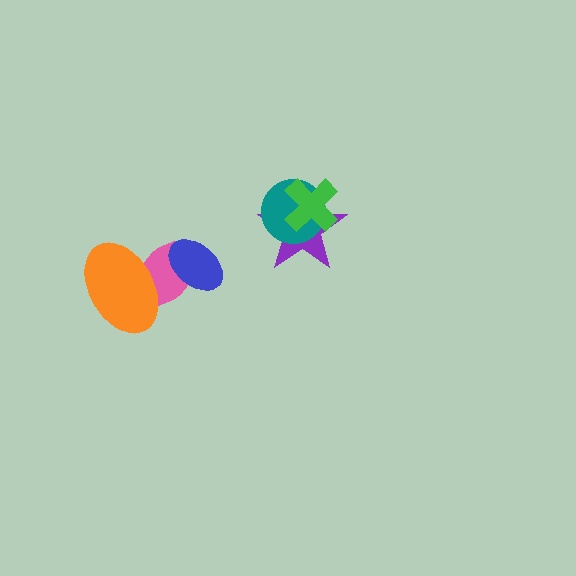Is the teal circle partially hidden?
Yes, it is partially covered by another shape.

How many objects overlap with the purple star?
2 objects overlap with the purple star.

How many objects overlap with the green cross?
2 objects overlap with the green cross.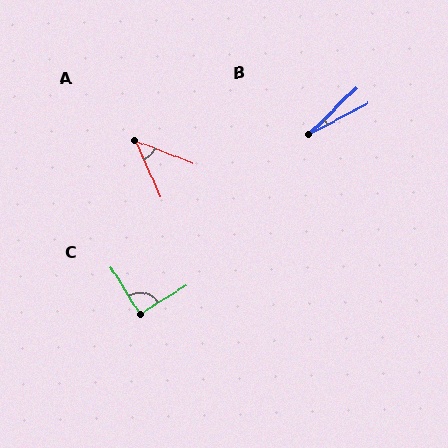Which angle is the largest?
C, at approximately 90 degrees.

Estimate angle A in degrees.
Approximately 45 degrees.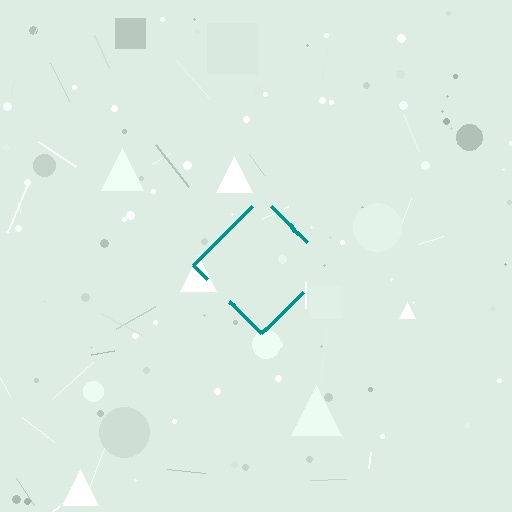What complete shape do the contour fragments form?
The contour fragments form a diamond.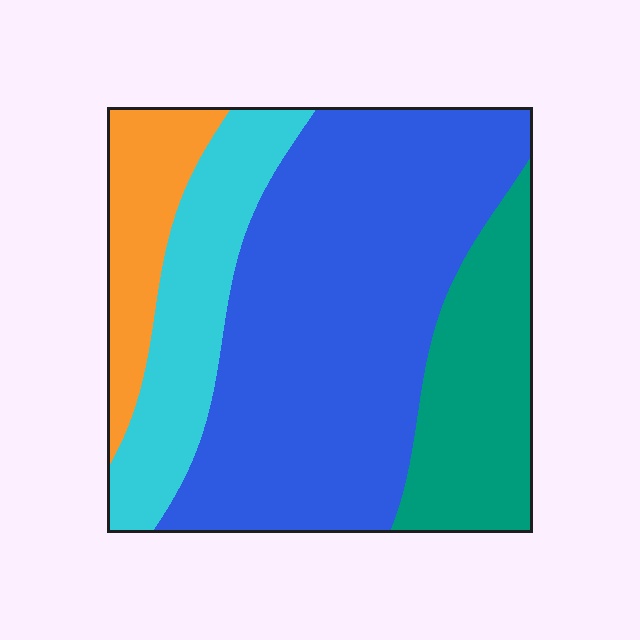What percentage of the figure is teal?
Teal takes up about one fifth (1/5) of the figure.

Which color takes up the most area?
Blue, at roughly 55%.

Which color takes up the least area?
Orange, at roughly 10%.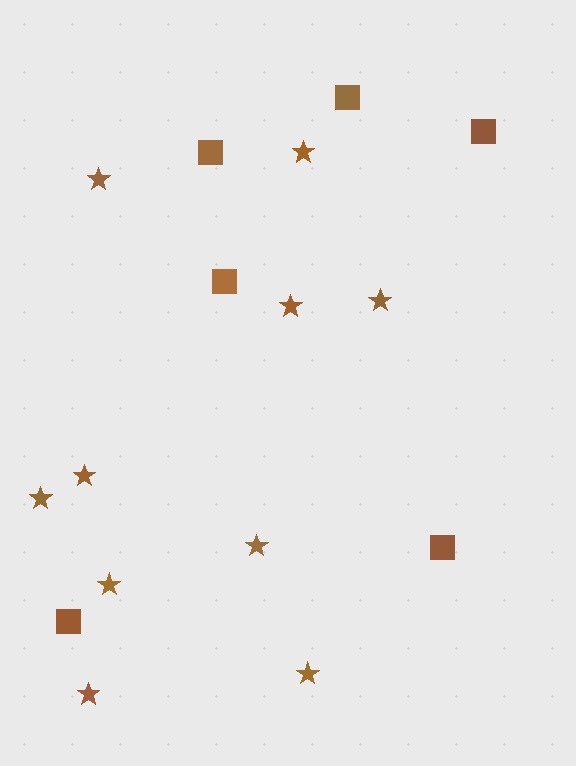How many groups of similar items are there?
There are 2 groups: one group of stars (10) and one group of squares (6).